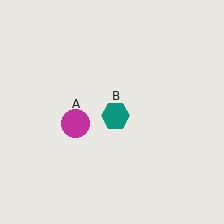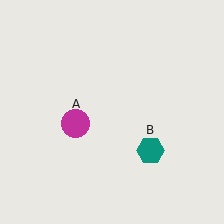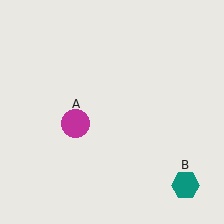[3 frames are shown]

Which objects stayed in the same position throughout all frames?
Magenta circle (object A) remained stationary.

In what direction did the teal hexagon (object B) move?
The teal hexagon (object B) moved down and to the right.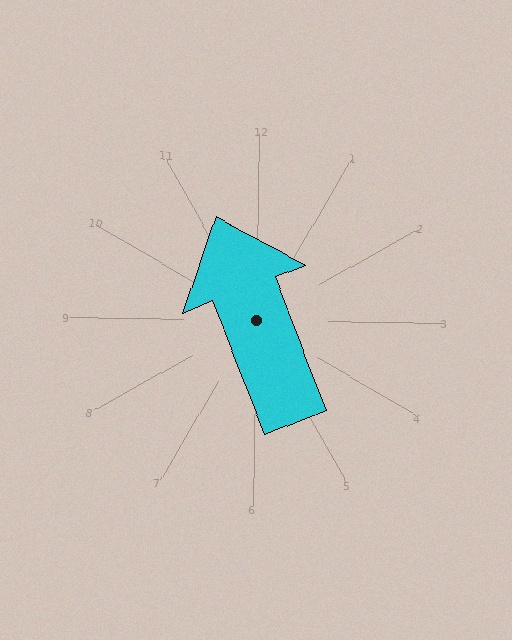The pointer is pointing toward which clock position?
Roughly 11 o'clock.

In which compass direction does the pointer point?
North.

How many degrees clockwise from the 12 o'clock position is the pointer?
Approximately 338 degrees.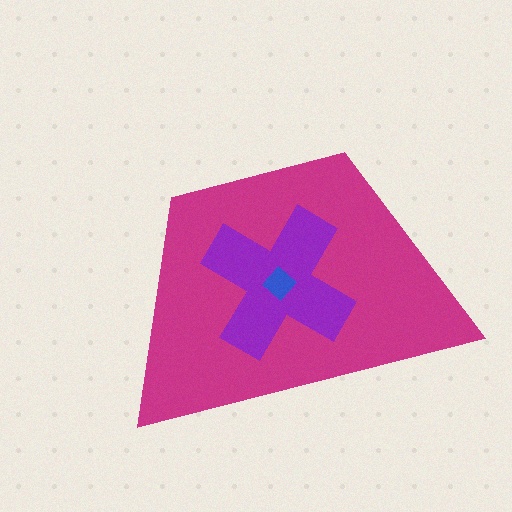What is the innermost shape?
The blue diamond.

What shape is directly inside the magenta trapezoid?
The purple cross.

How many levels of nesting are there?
3.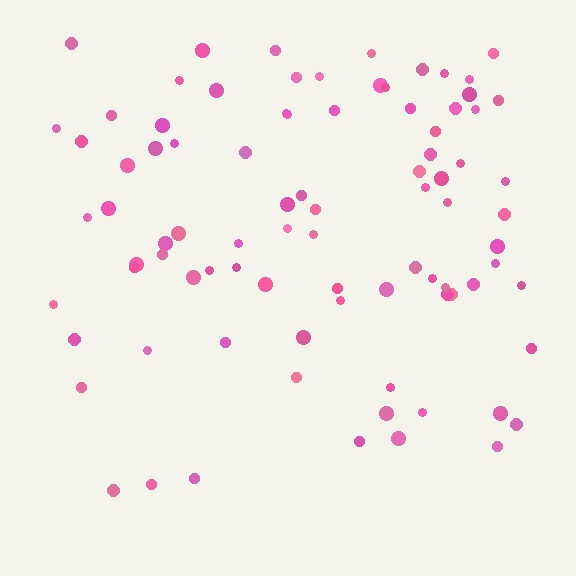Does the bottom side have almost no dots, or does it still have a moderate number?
Still a moderate number, just noticeably fewer than the top.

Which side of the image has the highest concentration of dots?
The top.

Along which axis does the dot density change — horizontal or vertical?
Vertical.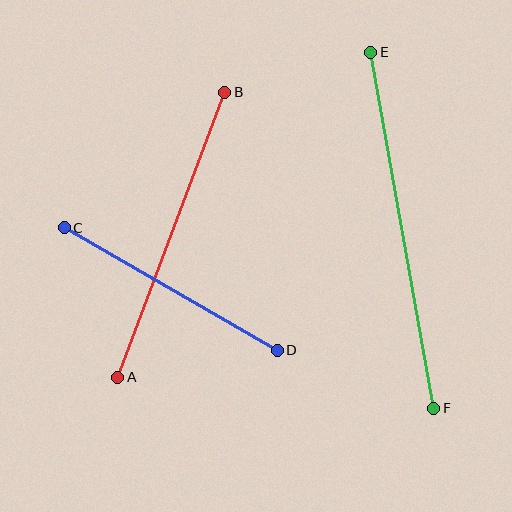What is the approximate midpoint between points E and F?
The midpoint is at approximately (402, 230) pixels.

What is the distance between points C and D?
The distance is approximately 246 pixels.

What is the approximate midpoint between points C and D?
The midpoint is at approximately (171, 289) pixels.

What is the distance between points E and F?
The distance is approximately 362 pixels.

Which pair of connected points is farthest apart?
Points E and F are farthest apart.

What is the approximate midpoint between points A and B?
The midpoint is at approximately (171, 235) pixels.